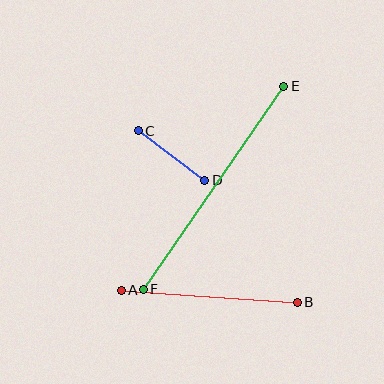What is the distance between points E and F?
The distance is approximately 247 pixels.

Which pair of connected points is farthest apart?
Points E and F are farthest apart.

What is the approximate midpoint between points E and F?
The midpoint is at approximately (214, 188) pixels.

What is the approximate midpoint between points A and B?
The midpoint is at approximately (209, 296) pixels.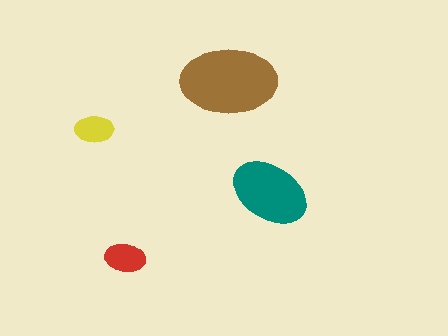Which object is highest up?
The brown ellipse is topmost.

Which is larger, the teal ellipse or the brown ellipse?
The brown one.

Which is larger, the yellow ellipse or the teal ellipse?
The teal one.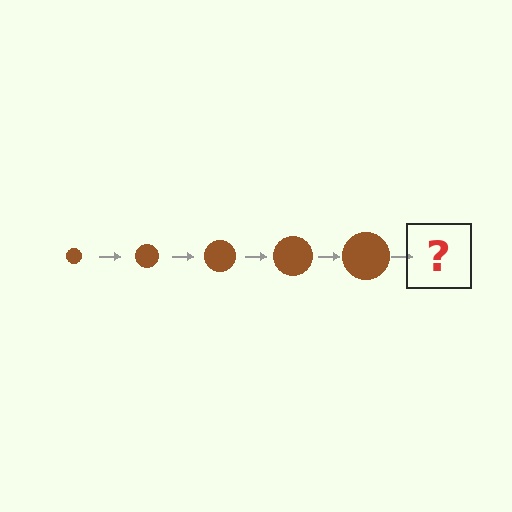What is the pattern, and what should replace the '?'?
The pattern is that the circle gets progressively larger each step. The '?' should be a brown circle, larger than the previous one.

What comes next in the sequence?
The next element should be a brown circle, larger than the previous one.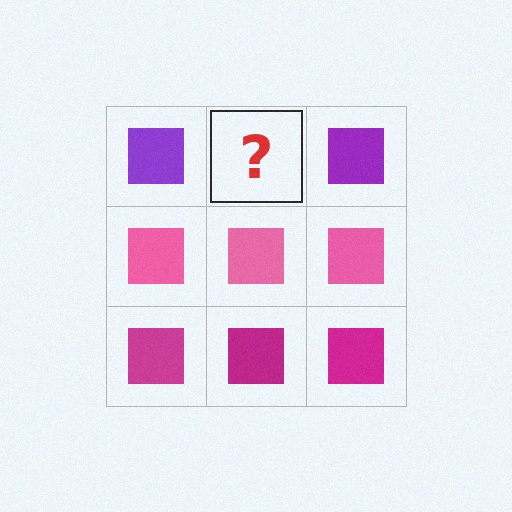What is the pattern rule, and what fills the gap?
The rule is that each row has a consistent color. The gap should be filled with a purple square.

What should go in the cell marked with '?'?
The missing cell should contain a purple square.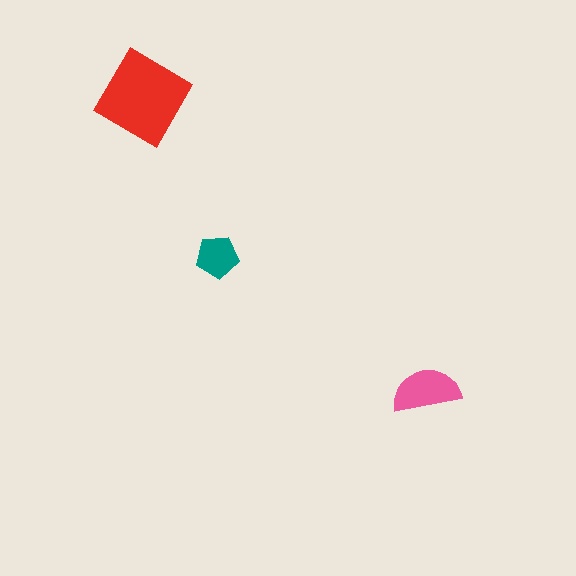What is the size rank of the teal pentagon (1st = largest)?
3rd.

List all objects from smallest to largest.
The teal pentagon, the pink semicircle, the red diamond.